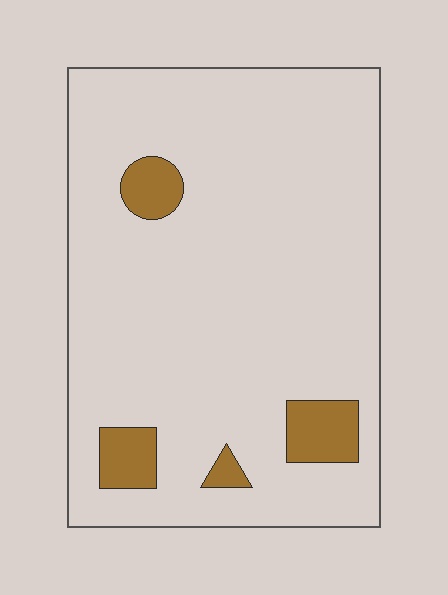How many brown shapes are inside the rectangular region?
4.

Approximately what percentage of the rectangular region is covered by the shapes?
Approximately 10%.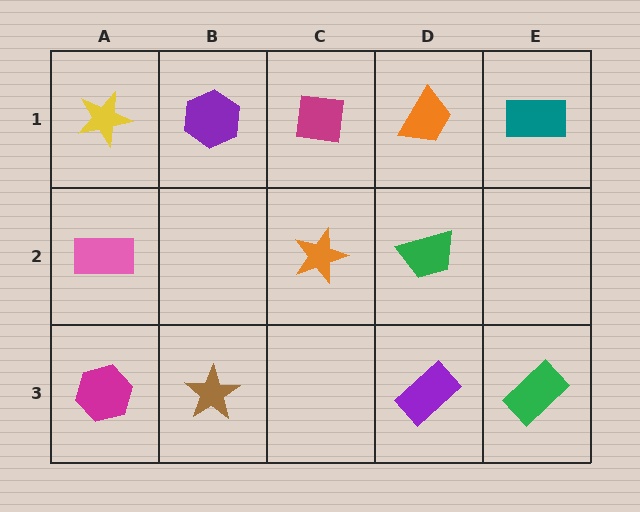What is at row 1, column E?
A teal rectangle.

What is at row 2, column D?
A green trapezoid.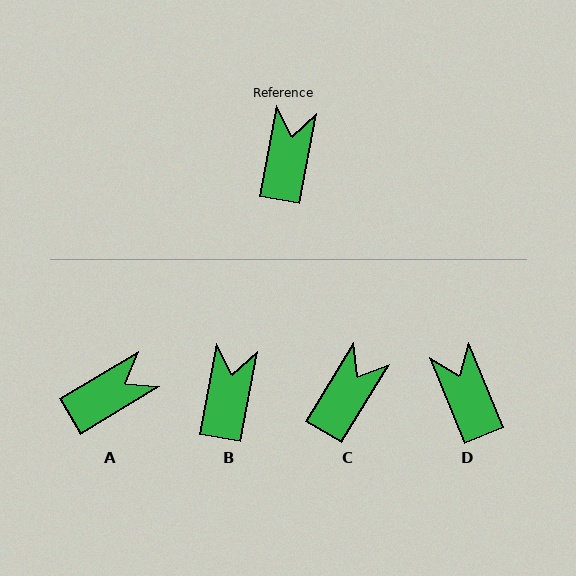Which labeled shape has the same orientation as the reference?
B.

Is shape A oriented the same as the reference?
No, it is off by about 48 degrees.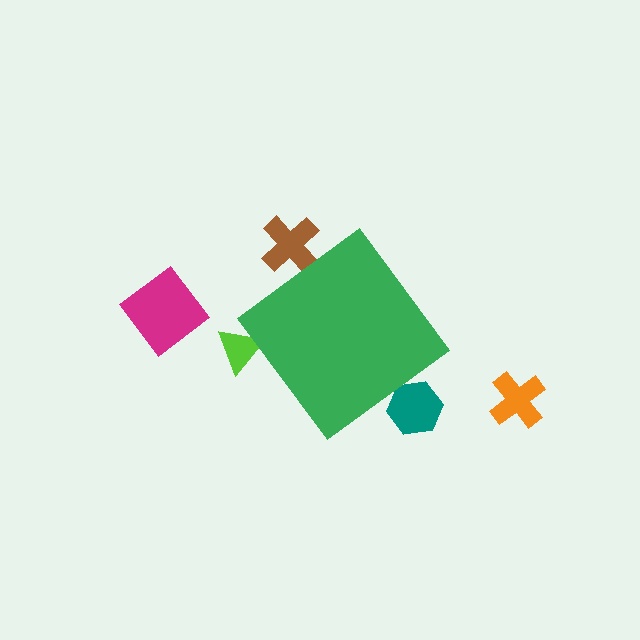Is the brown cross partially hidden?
Yes, the brown cross is partially hidden behind the green diamond.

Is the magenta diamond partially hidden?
No, the magenta diamond is fully visible.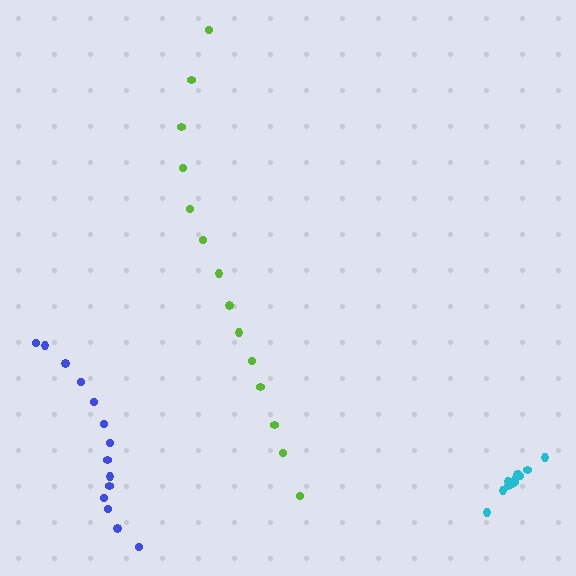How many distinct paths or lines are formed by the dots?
There are 3 distinct paths.